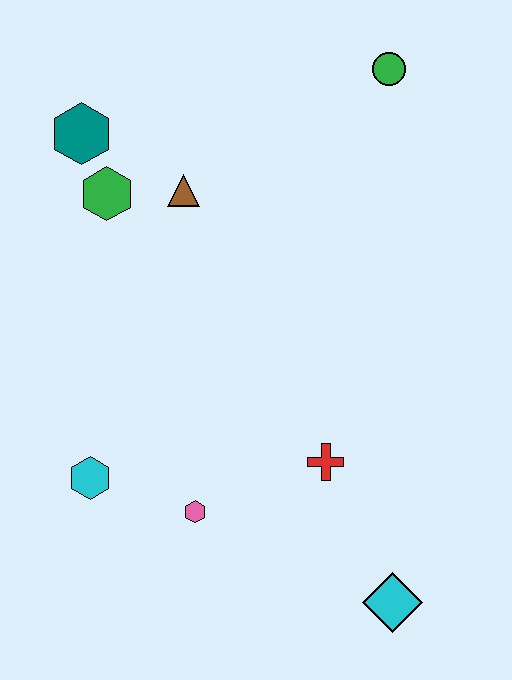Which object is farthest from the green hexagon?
The cyan diamond is farthest from the green hexagon.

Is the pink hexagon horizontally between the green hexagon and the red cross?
Yes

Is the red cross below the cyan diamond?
No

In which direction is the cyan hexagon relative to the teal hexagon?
The cyan hexagon is below the teal hexagon.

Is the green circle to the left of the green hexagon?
No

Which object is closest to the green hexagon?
The teal hexagon is closest to the green hexagon.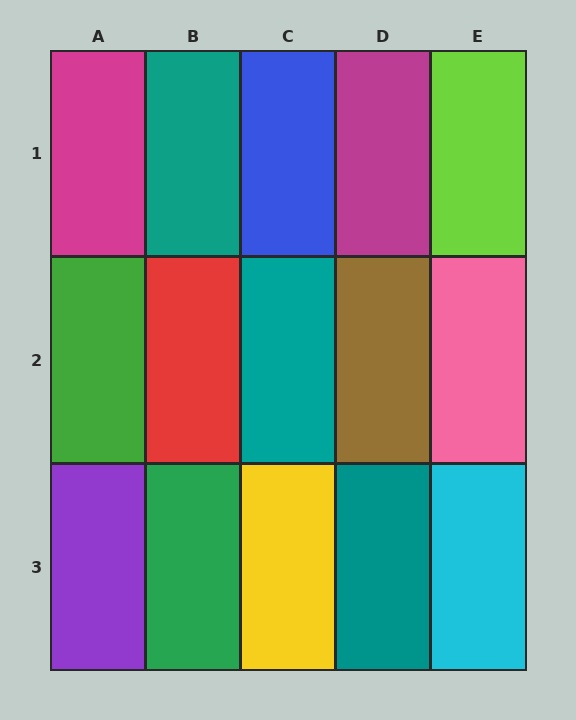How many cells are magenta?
2 cells are magenta.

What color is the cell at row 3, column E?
Cyan.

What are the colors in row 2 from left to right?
Green, red, teal, brown, pink.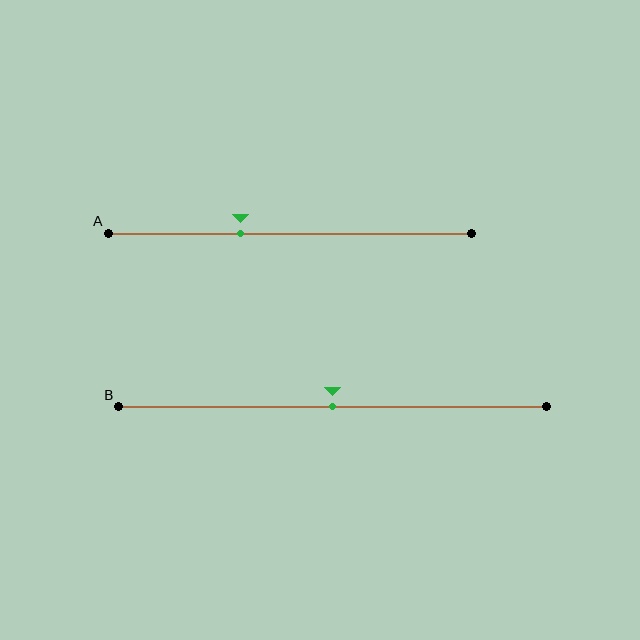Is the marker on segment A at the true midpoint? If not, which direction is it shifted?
No, the marker on segment A is shifted to the left by about 14% of the segment length.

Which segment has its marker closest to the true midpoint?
Segment B has its marker closest to the true midpoint.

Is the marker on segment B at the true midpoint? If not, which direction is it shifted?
Yes, the marker on segment B is at the true midpoint.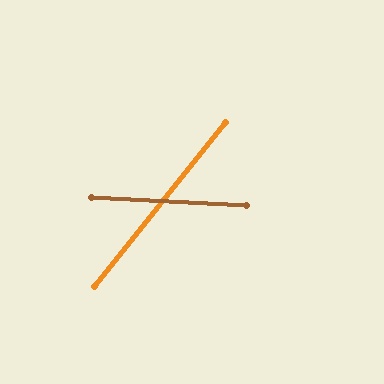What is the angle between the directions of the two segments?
Approximately 54 degrees.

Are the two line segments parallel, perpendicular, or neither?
Neither parallel nor perpendicular — they differ by about 54°.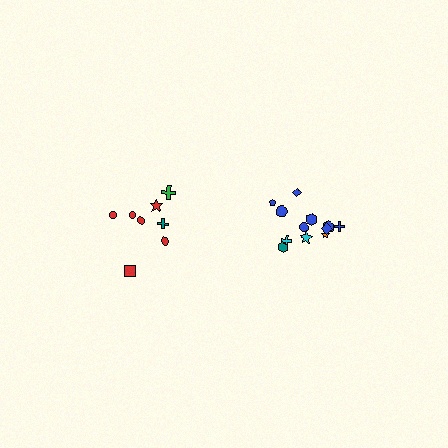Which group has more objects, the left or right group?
The right group.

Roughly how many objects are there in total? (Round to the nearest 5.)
Roughly 20 objects in total.